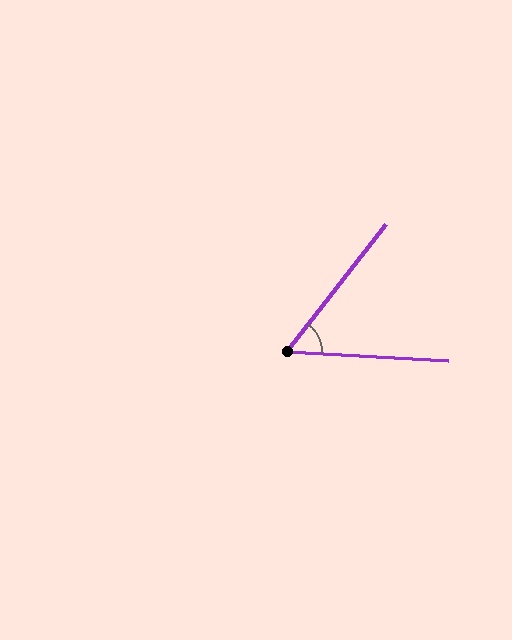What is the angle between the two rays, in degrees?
Approximately 56 degrees.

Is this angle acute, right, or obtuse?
It is acute.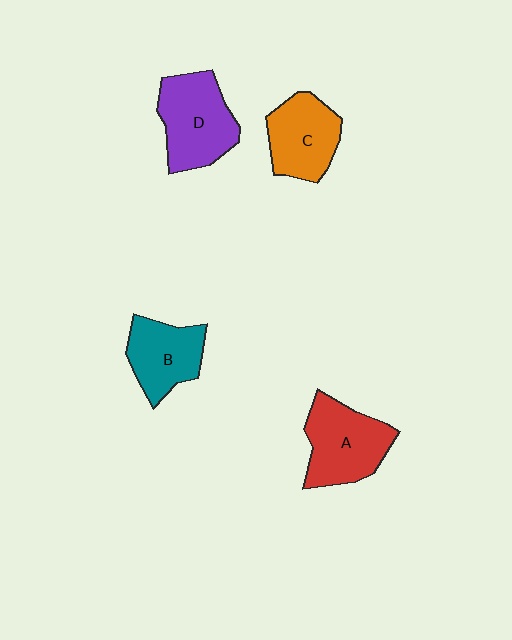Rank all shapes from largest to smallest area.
From largest to smallest: D (purple), A (red), C (orange), B (teal).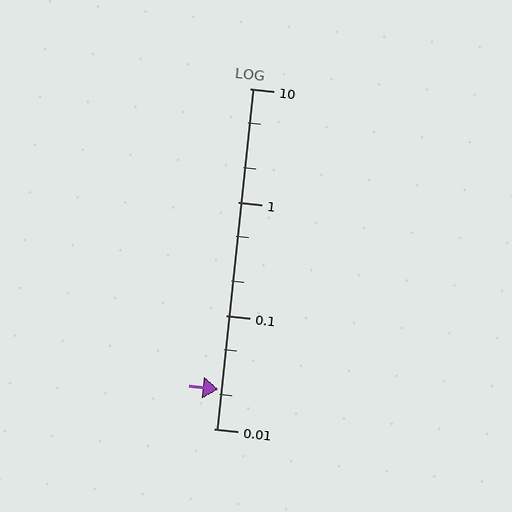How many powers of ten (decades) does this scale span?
The scale spans 3 decades, from 0.01 to 10.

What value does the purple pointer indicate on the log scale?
The pointer indicates approximately 0.022.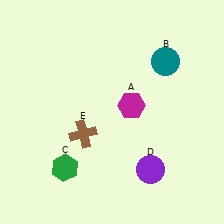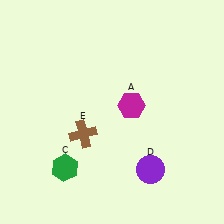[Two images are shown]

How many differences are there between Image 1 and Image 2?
There is 1 difference between the two images.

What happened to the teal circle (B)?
The teal circle (B) was removed in Image 2. It was in the top-right area of Image 1.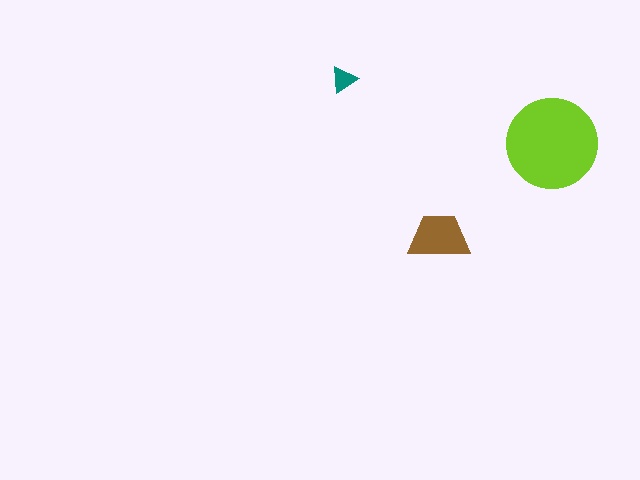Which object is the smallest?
The teal triangle.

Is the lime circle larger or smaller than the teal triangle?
Larger.